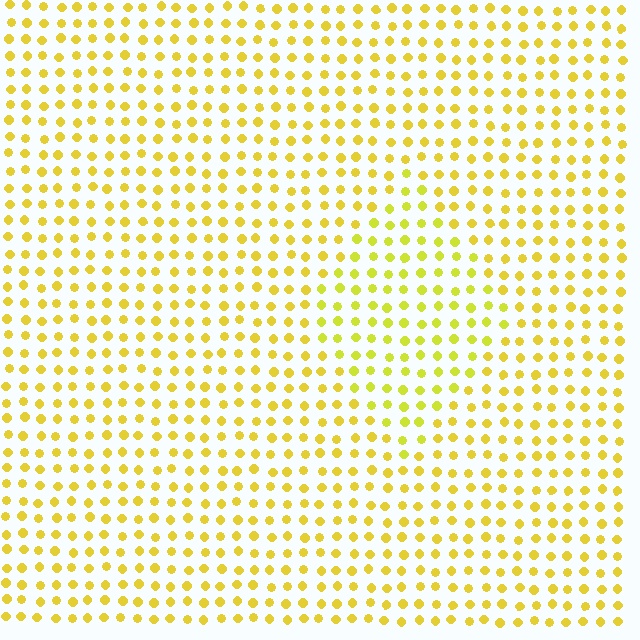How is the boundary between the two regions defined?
The boundary is defined purely by a slight shift in hue (about 15 degrees). Spacing, size, and orientation are identical on both sides.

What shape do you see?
I see a diamond.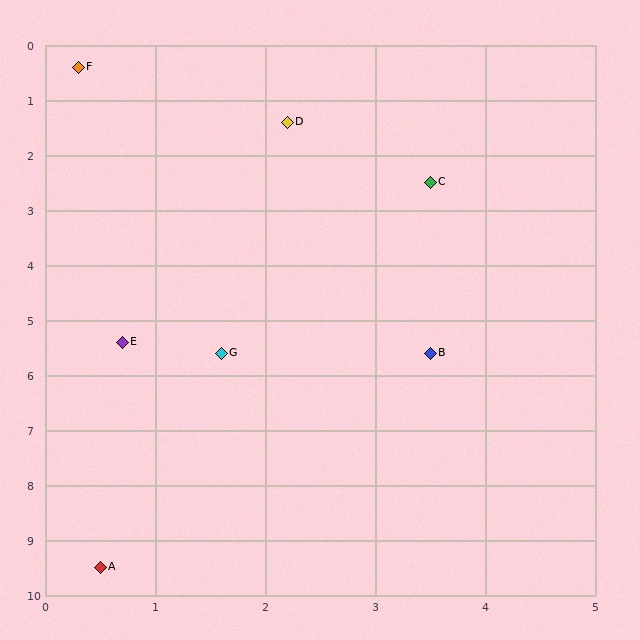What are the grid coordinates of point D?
Point D is at approximately (2.2, 1.4).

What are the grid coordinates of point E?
Point E is at approximately (0.7, 5.4).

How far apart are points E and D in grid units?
Points E and D are about 4.3 grid units apart.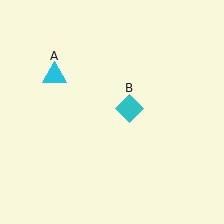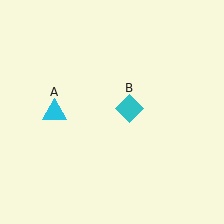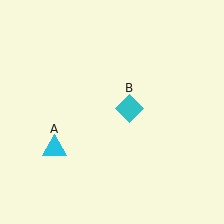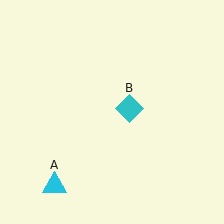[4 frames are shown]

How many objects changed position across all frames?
1 object changed position: cyan triangle (object A).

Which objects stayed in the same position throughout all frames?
Cyan diamond (object B) remained stationary.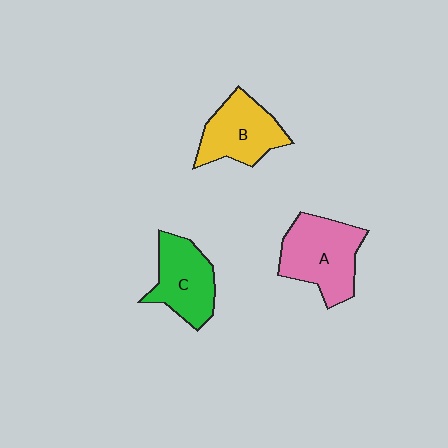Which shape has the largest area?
Shape A (pink).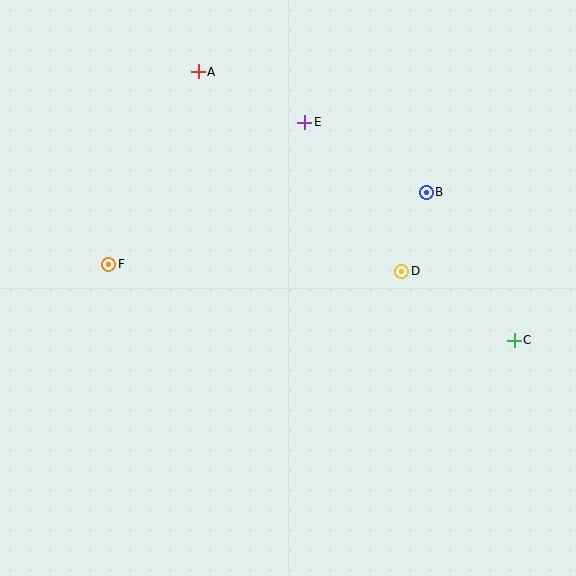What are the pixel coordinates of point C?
Point C is at (514, 340).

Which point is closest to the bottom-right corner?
Point C is closest to the bottom-right corner.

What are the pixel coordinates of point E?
Point E is at (305, 122).